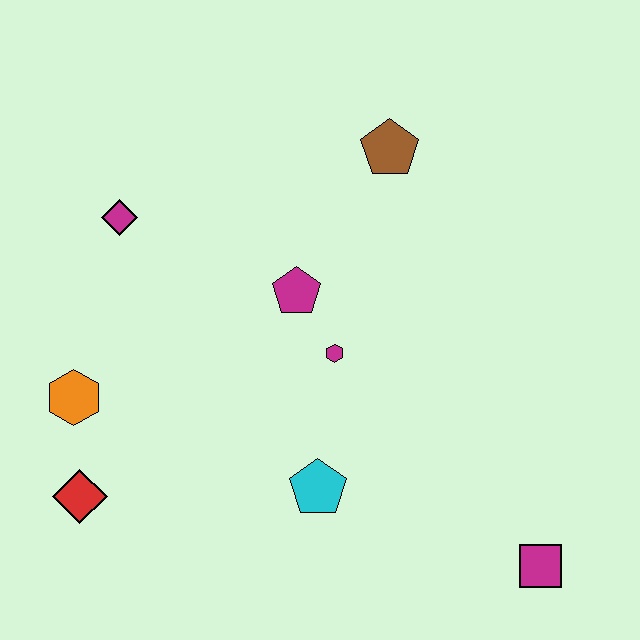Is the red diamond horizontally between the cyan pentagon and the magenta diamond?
No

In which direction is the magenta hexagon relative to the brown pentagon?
The magenta hexagon is below the brown pentagon.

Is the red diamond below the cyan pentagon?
Yes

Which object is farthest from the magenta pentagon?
The magenta square is farthest from the magenta pentagon.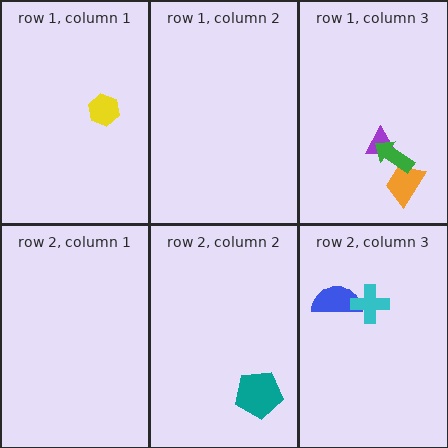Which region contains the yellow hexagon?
The row 1, column 1 region.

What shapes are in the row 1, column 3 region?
The orange trapezoid, the purple triangle, the green arrow.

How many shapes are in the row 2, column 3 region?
2.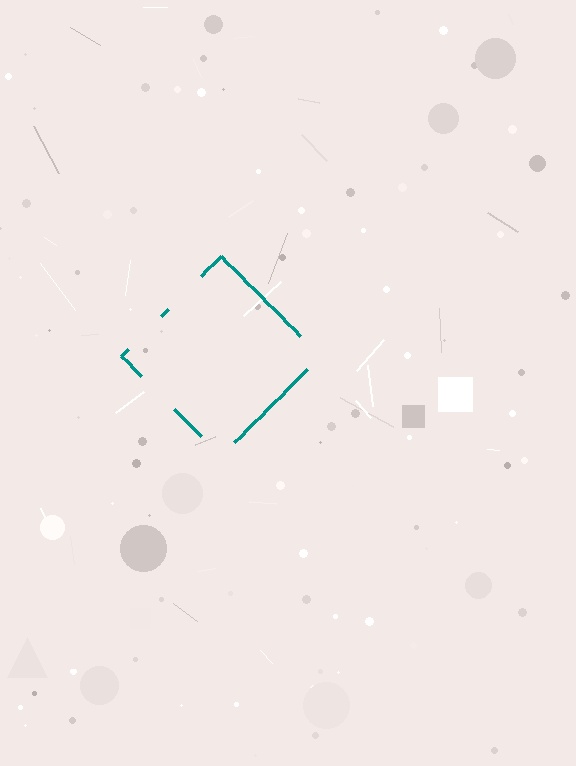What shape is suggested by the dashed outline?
The dashed outline suggests a diamond.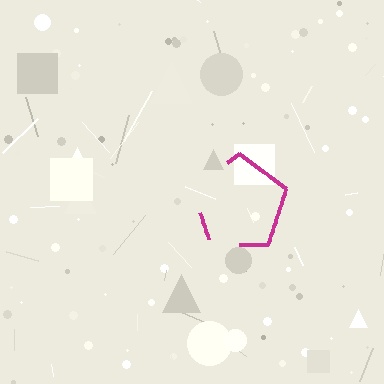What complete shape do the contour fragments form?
The contour fragments form a pentagon.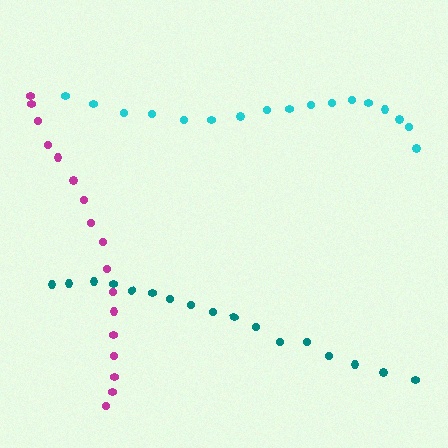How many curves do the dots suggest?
There are 3 distinct paths.